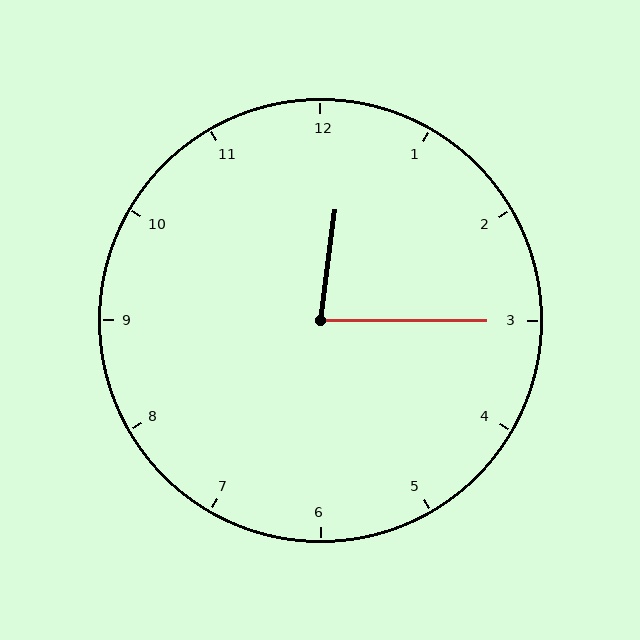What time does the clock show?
12:15.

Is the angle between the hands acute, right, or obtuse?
It is acute.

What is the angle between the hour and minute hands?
Approximately 82 degrees.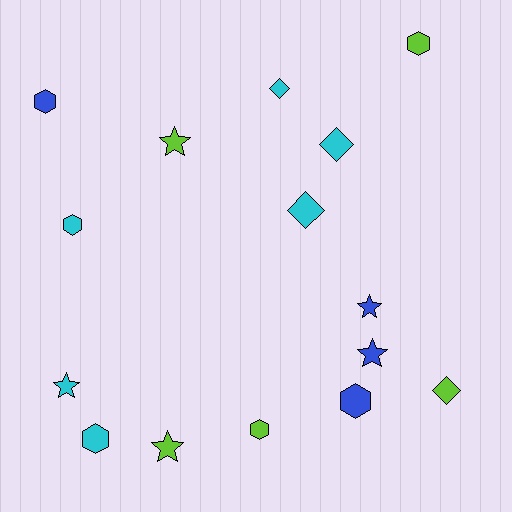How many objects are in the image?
There are 15 objects.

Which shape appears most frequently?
Hexagon, with 6 objects.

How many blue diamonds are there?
There are no blue diamonds.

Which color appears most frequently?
Cyan, with 6 objects.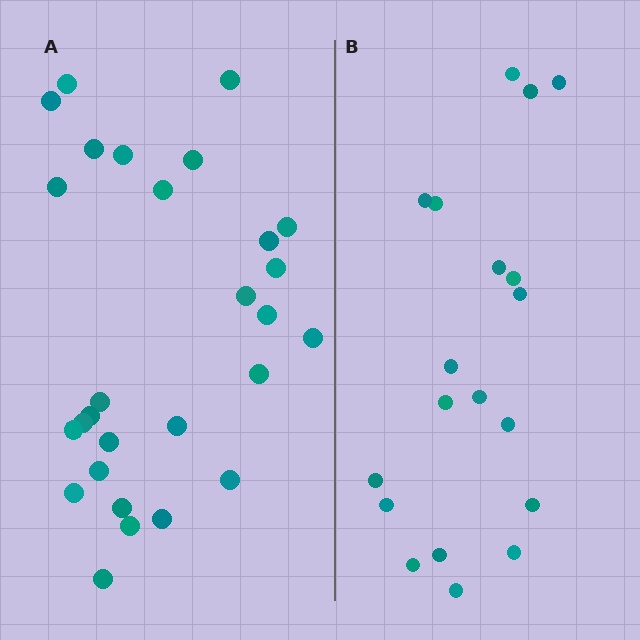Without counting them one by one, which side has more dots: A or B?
Region A (the left region) has more dots.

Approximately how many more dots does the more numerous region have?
Region A has roughly 8 or so more dots than region B.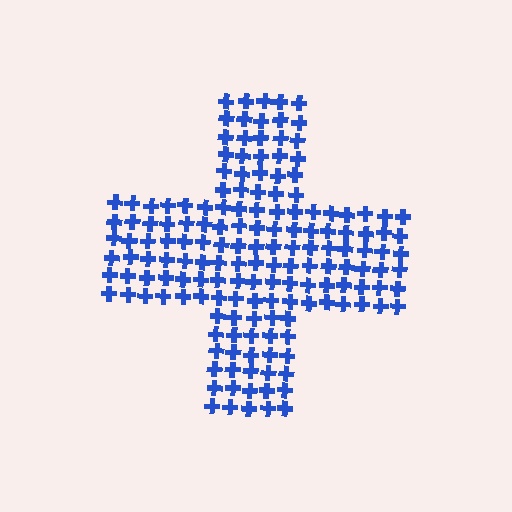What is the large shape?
The large shape is a cross.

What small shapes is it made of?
It is made of small crosses.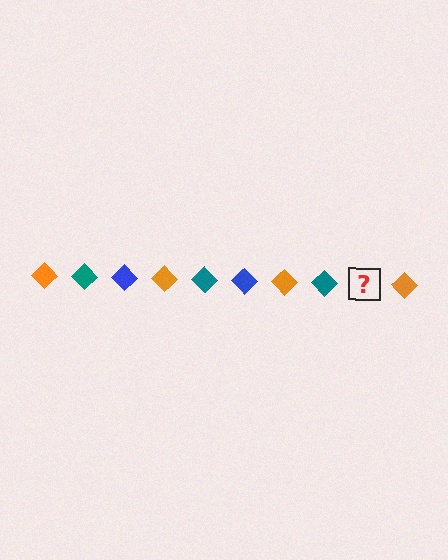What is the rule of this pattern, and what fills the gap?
The rule is that the pattern cycles through orange, teal, blue diamonds. The gap should be filled with a blue diamond.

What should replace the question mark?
The question mark should be replaced with a blue diamond.